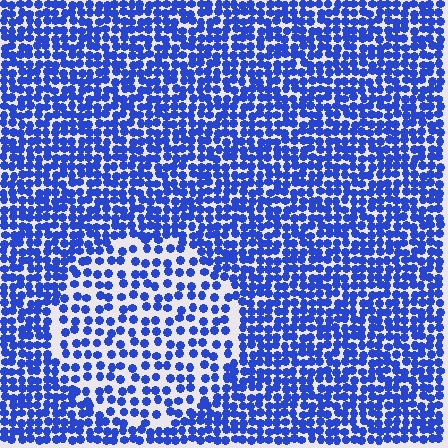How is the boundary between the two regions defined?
The boundary is defined by a change in element density (approximately 1.9x ratio). All elements are the same color, size, and shape.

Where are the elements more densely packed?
The elements are more densely packed outside the circle boundary.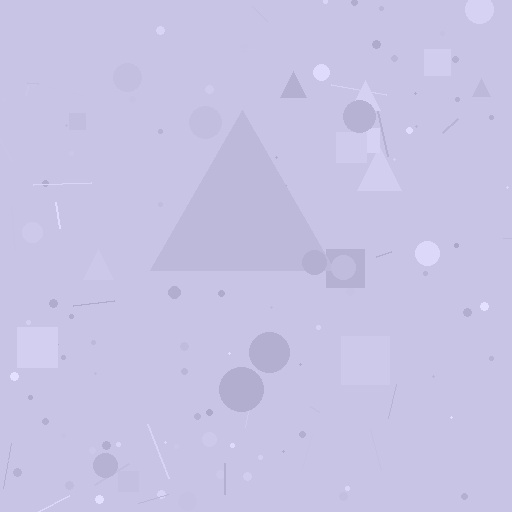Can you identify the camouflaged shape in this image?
The camouflaged shape is a triangle.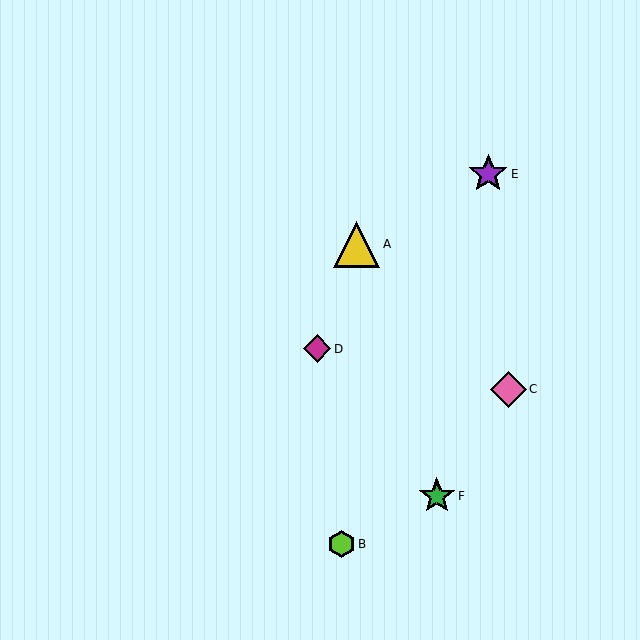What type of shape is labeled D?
Shape D is a magenta diamond.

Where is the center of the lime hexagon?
The center of the lime hexagon is at (342, 544).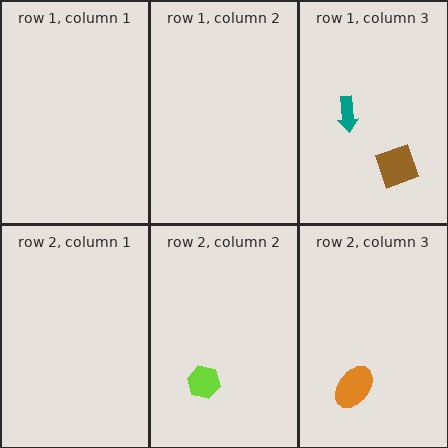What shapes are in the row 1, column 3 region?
The brown diamond, the teal arrow.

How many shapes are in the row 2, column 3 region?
1.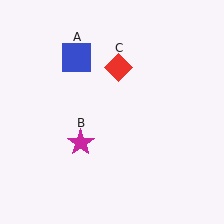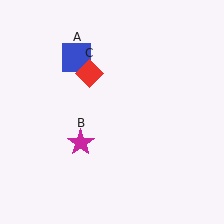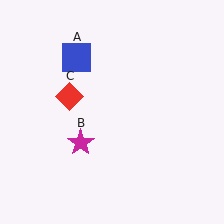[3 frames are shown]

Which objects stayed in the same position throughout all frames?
Blue square (object A) and magenta star (object B) remained stationary.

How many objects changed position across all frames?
1 object changed position: red diamond (object C).